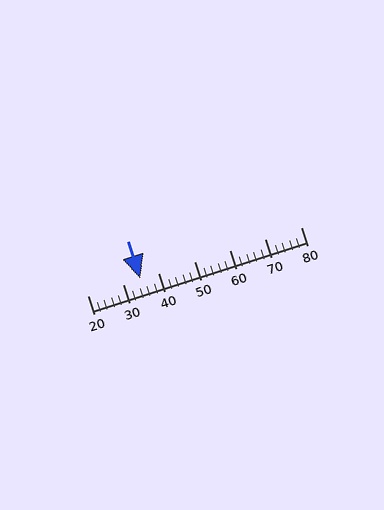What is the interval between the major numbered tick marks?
The major tick marks are spaced 10 units apart.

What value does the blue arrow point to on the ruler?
The blue arrow points to approximately 35.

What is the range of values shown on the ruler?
The ruler shows values from 20 to 80.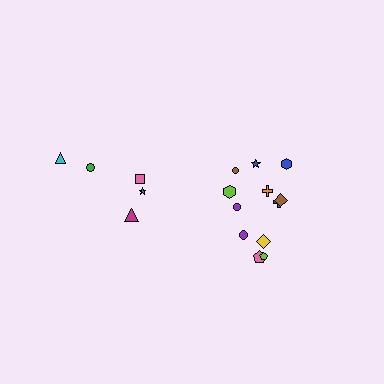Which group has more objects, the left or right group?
The right group.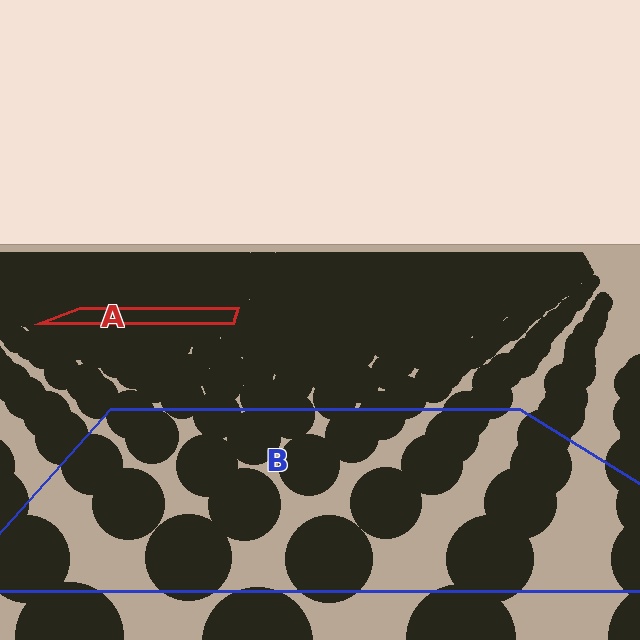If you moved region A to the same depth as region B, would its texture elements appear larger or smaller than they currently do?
They would appear larger. At a closer depth, the same texture elements are projected at a bigger on-screen size.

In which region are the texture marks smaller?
The texture marks are smaller in region A, because it is farther away.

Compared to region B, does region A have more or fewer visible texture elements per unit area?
Region A has more texture elements per unit area — they are packed more densely because it is farther away.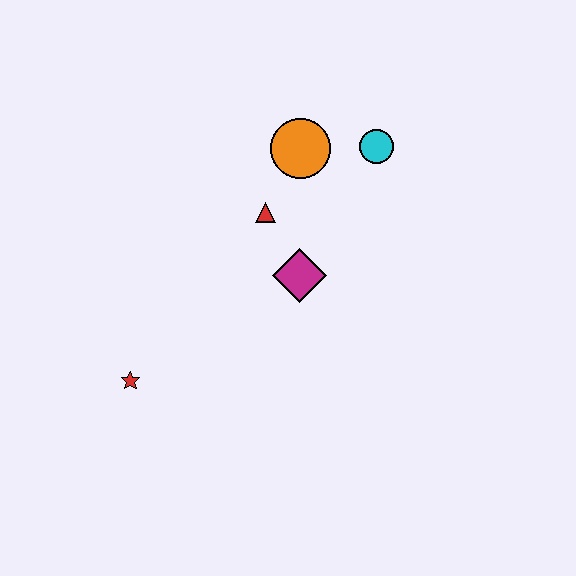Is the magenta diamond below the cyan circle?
Yes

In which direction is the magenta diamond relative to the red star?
The magenta diamond is to the right of the red star.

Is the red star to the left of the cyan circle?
Yes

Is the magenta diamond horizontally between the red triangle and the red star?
No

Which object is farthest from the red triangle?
The red star is farthest from the red triangle.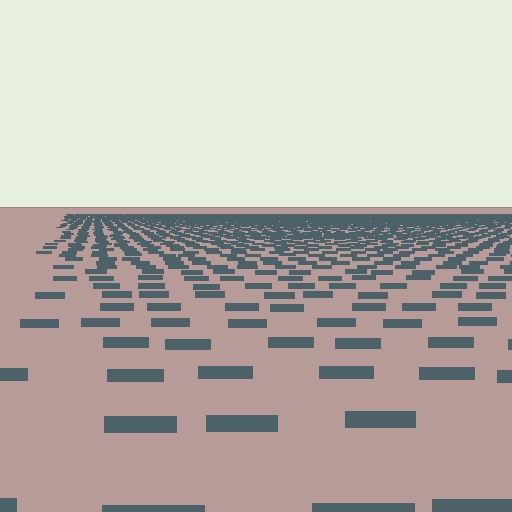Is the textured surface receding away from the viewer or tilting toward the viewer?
The surface is receding away from the viewer. Texture elements get smaller and denser toward the top.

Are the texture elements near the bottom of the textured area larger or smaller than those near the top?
Larger. Near the bottom, elements are closer to the viewer and appear at a bigger on-screen size.